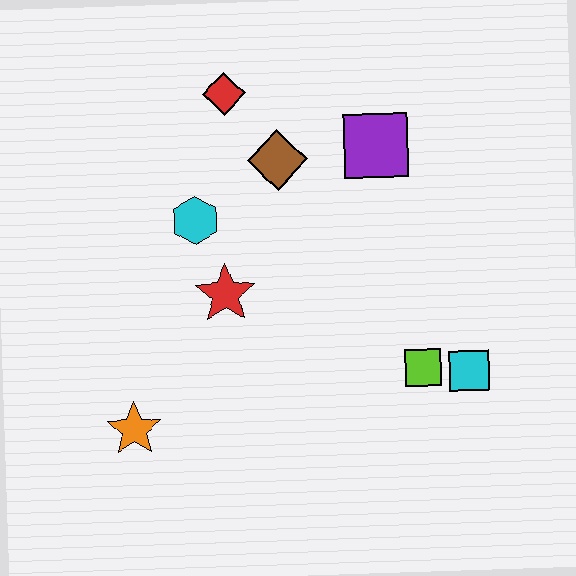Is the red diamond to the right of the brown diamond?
No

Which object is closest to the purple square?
The brown diamond is closest to the purple square.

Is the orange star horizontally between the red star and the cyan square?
No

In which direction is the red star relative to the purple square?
The red star is to the left of the purple square.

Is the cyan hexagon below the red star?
No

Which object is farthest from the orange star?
The purple square is farthest from the orange star.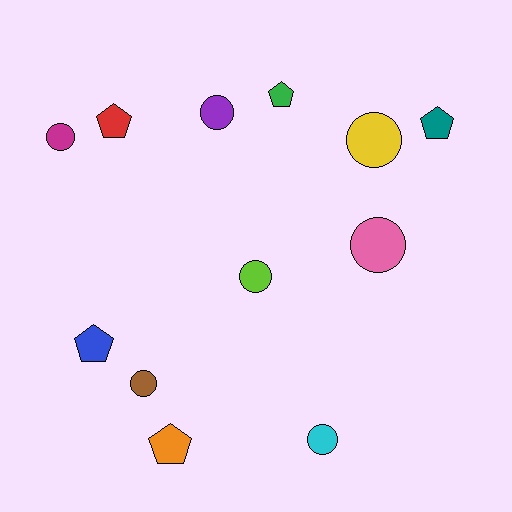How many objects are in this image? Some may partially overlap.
There are 12 objects.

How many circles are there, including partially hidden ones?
There are 7 circles.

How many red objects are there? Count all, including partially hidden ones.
There is 1 red object.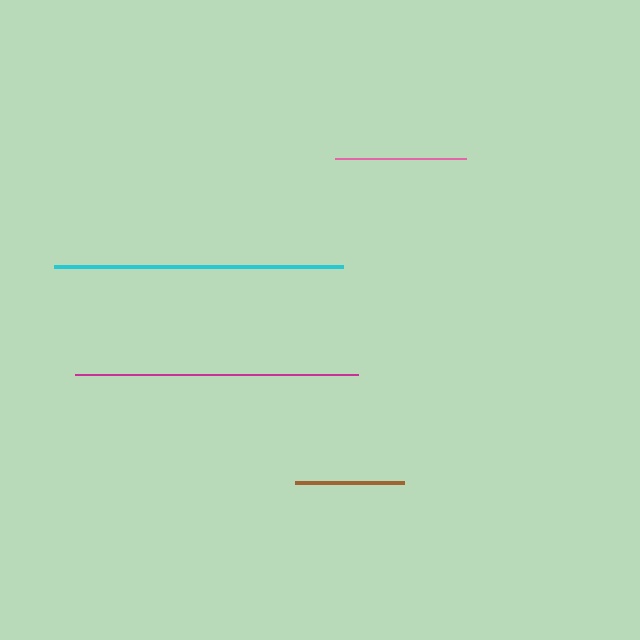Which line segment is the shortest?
The brown line is the shortest at approximately 109 pixels.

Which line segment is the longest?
The cyan line is the longest at approximately 289 pixels.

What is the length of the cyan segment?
The cyan segment is approximately 289 pixels long.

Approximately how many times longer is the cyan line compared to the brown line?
The cyan line is approximately 2.6 times the length of the brown line.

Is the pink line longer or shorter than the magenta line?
The magenta line is longer than the pink line.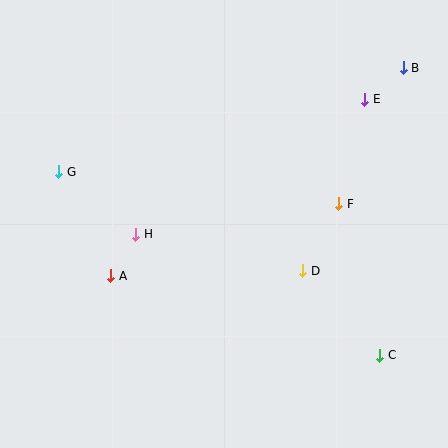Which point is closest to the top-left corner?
Point G is closest to the top-left corner.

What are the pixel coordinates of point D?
Point D is at (303, 271).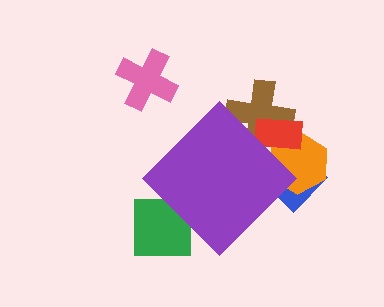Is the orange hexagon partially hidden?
Yes, the orange hexagon is partially hidden behind the purple diamond.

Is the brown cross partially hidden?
Yes, the brown cross is partially hidden behind the purple diamond.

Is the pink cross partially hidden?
No, the pink cross is fully visible.